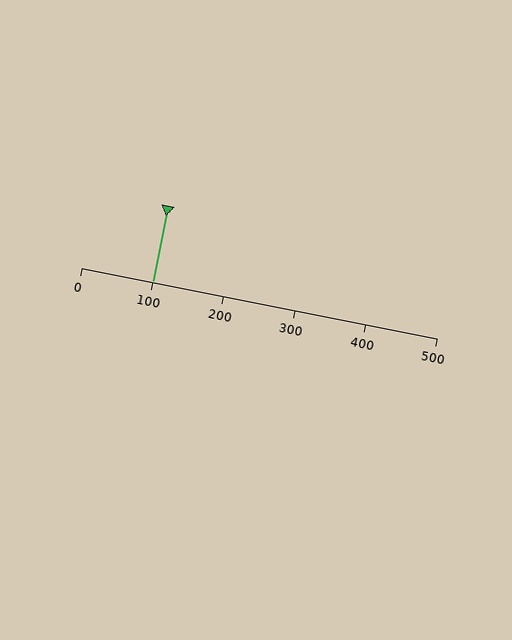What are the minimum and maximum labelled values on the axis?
The axis runs from 0 to 500.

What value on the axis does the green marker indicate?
The marker indicates approximately 100.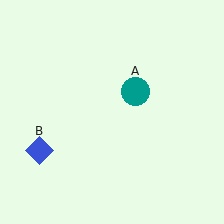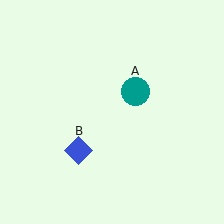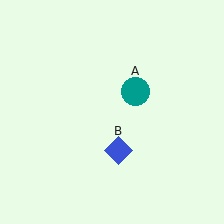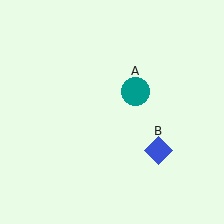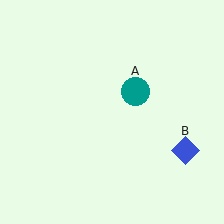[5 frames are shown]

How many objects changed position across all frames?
1 object changed position: blue diamond (object B).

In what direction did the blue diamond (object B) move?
The blue diamond (object B) moved right.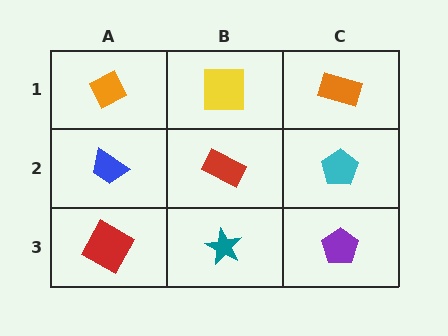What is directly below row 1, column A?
A blue trapezoid.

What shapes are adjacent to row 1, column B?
A red rectangle (row 2, column B), an orange diamond (row 1, column A), an orange rectangle (row 1, column C).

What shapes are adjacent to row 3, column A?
A blue trapezoid (row 2, column A), a teal star (row 3, column B).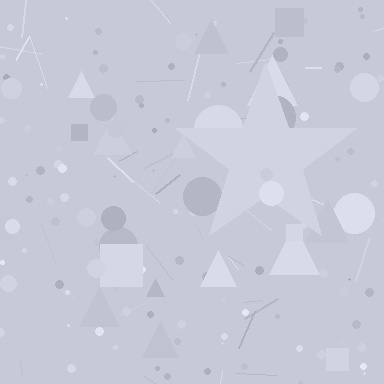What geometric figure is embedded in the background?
A star is embedded in the background.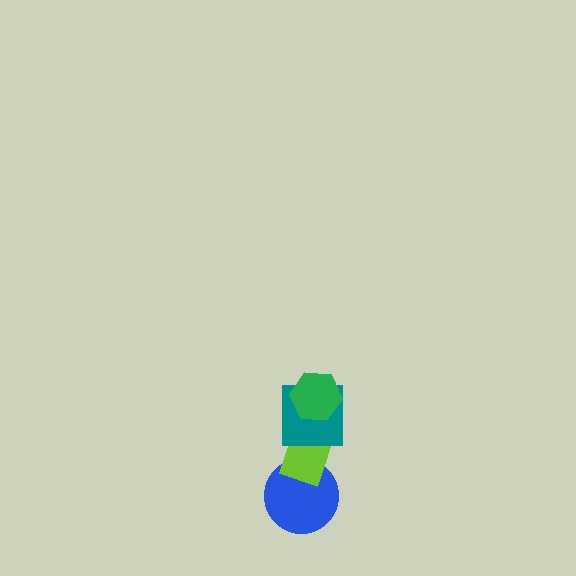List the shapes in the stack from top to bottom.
From top to bottom: the green hexagon, the teal square, the lime rectangle, the blue circle.